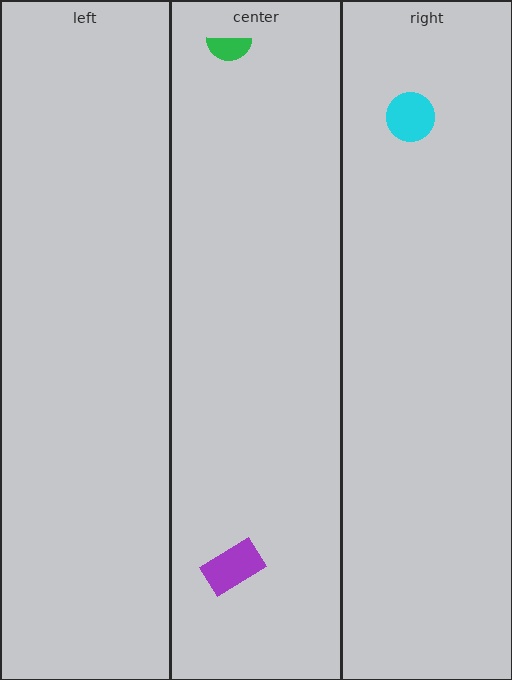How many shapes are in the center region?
2.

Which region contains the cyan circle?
The right region.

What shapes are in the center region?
The green semicircle, the purple rectangle.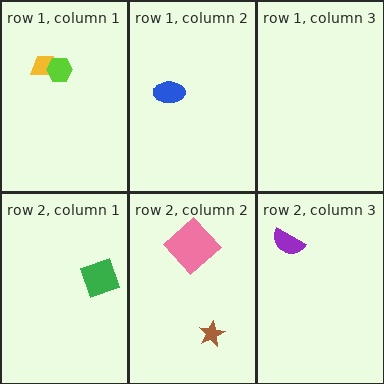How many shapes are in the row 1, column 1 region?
2.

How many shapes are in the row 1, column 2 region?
1.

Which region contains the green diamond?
The row 2, column 1 region.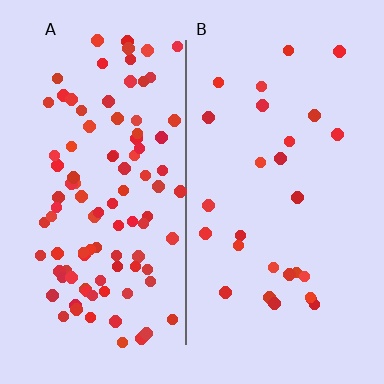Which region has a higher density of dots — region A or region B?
A (the left).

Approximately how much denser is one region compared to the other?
Approximately 3.6× — region A over region B.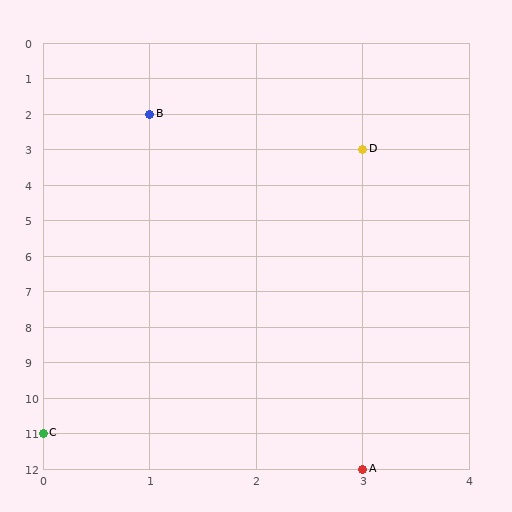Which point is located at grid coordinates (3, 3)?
Point D is at (3, 3).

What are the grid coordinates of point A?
Point A is at grid coordinates (3, 12).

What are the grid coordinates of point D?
Point D is at grid coordinates (3, 3).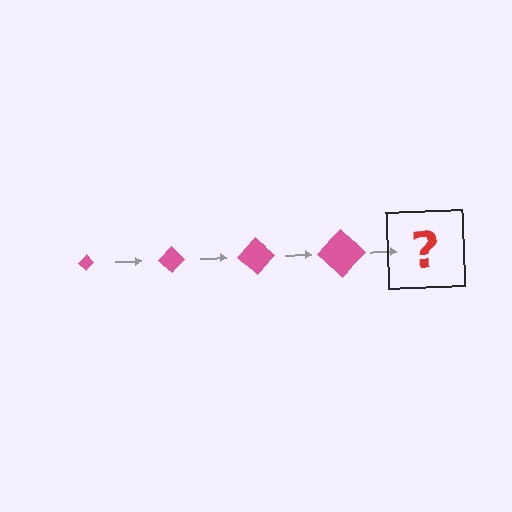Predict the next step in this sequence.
The next step is a pink diamond, larger than the previous one.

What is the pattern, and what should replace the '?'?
The pattern is that the diamond gets progressively larger each step. The '?' should be a pink diamond, larger than the previous one.